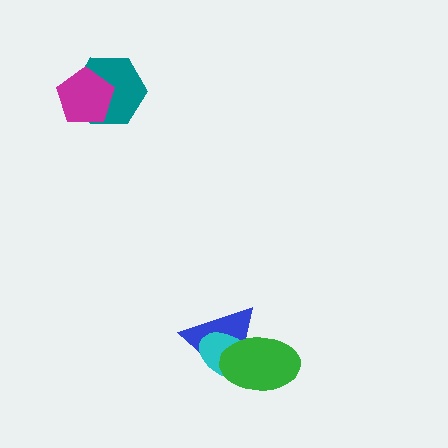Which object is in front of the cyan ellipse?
The green ellipse is in front of the cyan ellipse.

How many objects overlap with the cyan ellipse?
2 objects overlap with the cyan ellipse.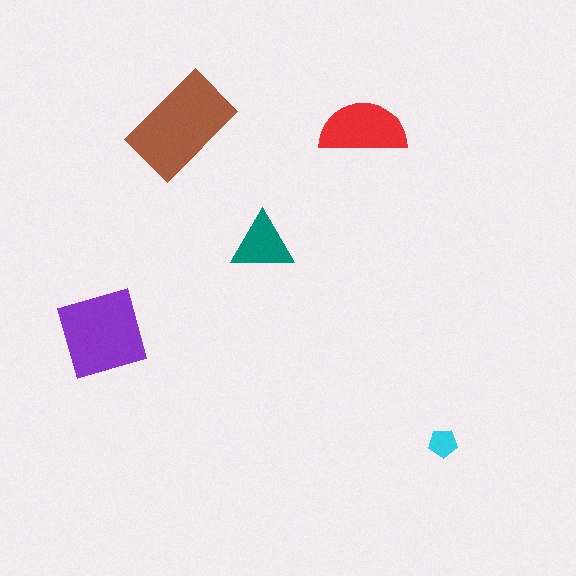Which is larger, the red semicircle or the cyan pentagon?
The red semicircle.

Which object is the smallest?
The cyan pentagon.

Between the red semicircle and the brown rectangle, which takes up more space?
The brown rectangle.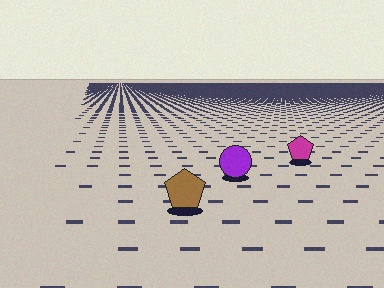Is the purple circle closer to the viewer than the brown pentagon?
No. The brown pentagon is closer — you can tell from the texture gradient: the ground texture is coarser near it.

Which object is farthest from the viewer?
The magenta pentagon is farthest from the viewer. It appears smaller and the ground texture around it is denser.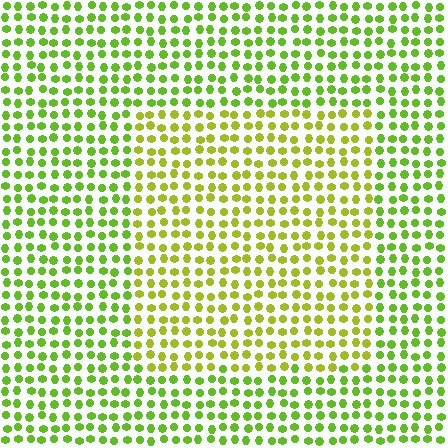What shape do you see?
I see a rectangle.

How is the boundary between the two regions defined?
The boundary is defined purely by a slight shift in hue (about 27 degrees). Spacing, size, and orientation are identical on both sides.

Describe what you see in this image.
The image is filled with small lime elements in a uniform arrangement. A rectangle-shaped region is visible where the elements are tinted to a slightly different hue, forming a subtle color boundary.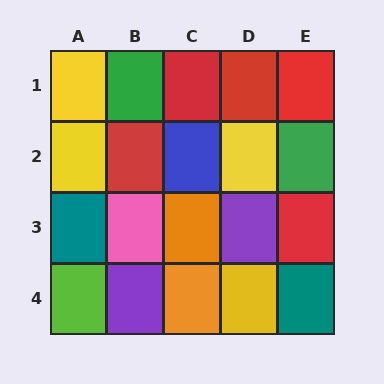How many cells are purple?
2 cells are purple.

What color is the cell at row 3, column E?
Red.